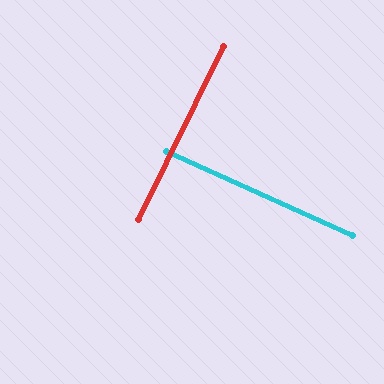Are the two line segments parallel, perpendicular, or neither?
Perpendicular — they meet at approximately 88°.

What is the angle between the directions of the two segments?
Approximately 88 degrees.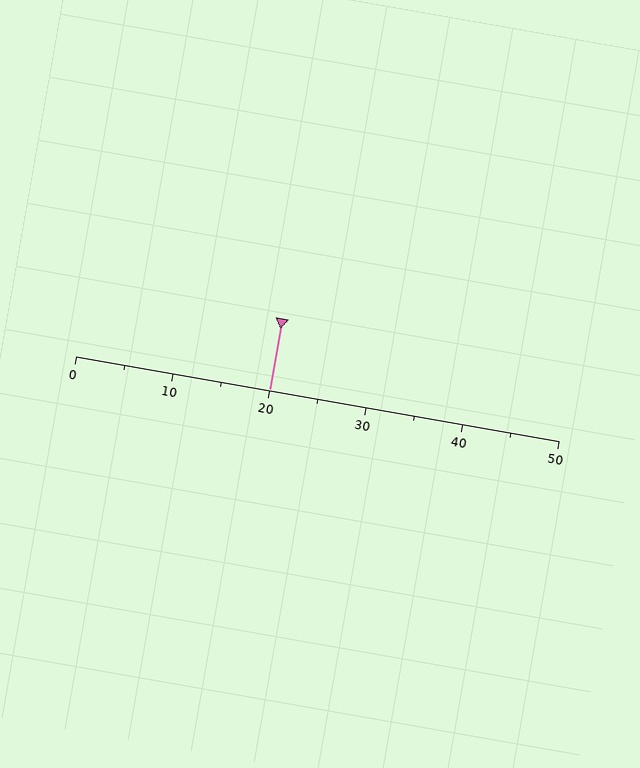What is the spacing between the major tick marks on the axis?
The major ticks are spaced 10 apart.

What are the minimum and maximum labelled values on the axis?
The axis runs from 0 to 50.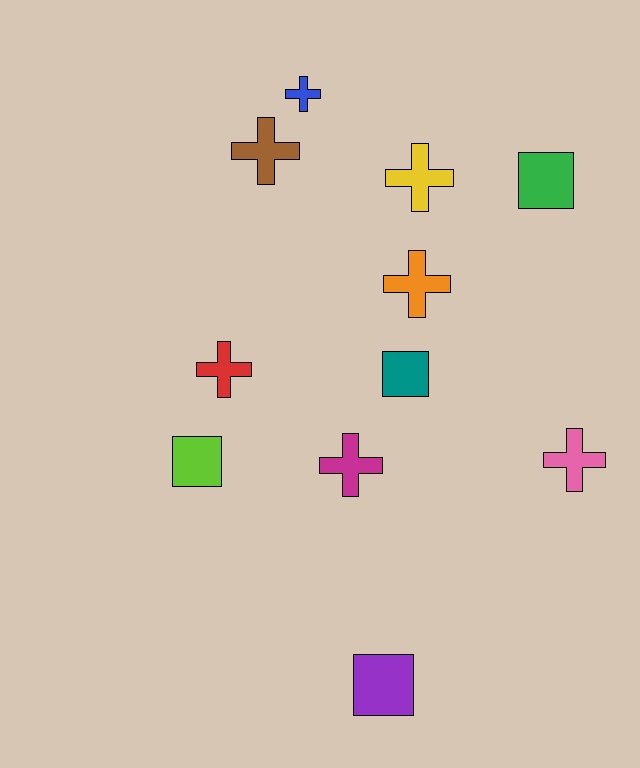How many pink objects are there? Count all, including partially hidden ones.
There is 1 pink object.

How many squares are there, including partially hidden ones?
There are 4 squares.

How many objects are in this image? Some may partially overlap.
There are 11 objects.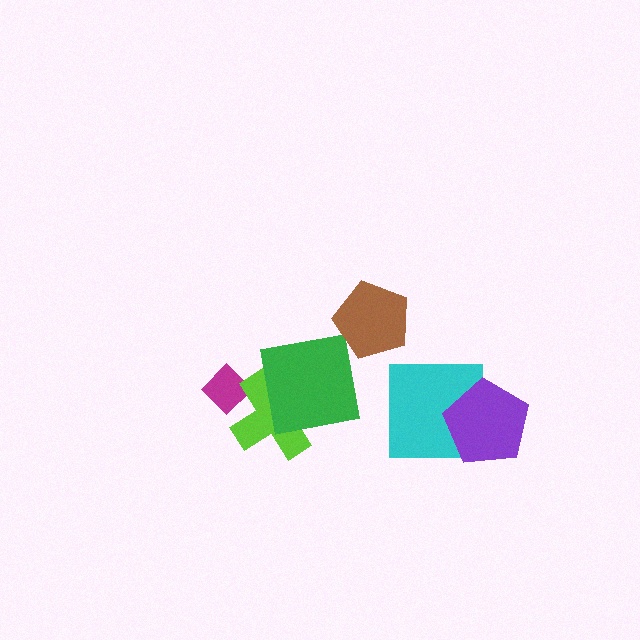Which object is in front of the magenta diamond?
The lime cross is in front of the magenta diamond.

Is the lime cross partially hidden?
Yes, it is partially covered by another shape.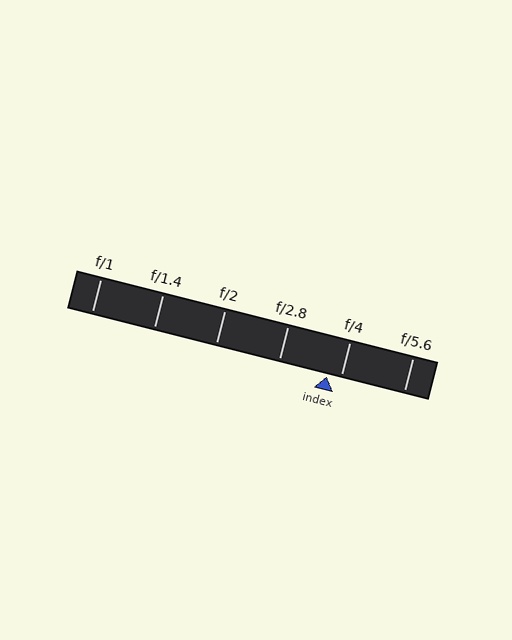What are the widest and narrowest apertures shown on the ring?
The widest aperture shown is f/1 and the narrowest is f/5.6.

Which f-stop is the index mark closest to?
The index mark is closest to f/4.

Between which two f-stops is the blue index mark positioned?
The index mark is between f/2.8 and f/4.